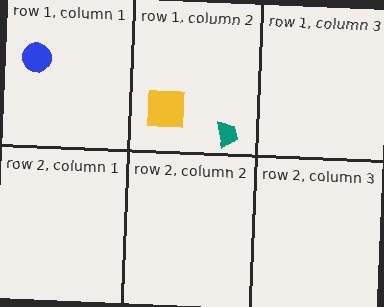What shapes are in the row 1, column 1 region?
The blue circle.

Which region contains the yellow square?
The row 1, column 2 region.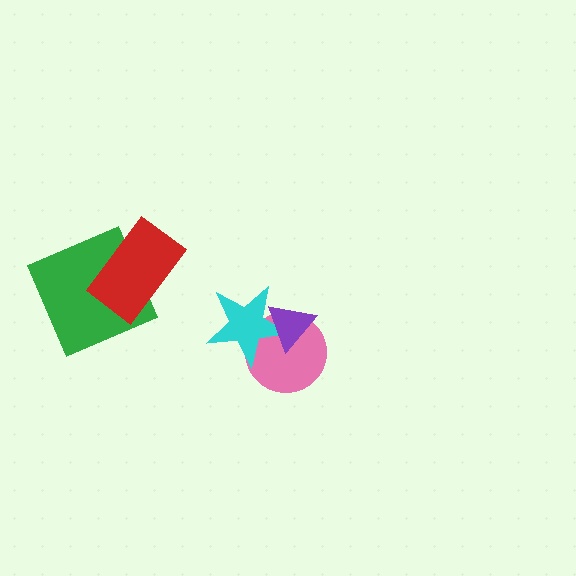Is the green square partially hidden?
Yes, it is partially covered by another shape.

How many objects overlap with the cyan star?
2 objects overlap with the cyan star.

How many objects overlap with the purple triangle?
2 objects overlap with the purple triangle.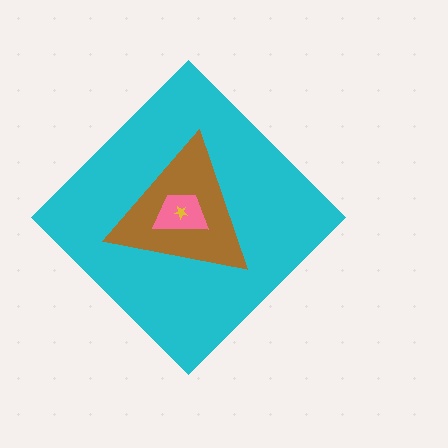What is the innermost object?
The yellow star.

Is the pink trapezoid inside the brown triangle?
Yes.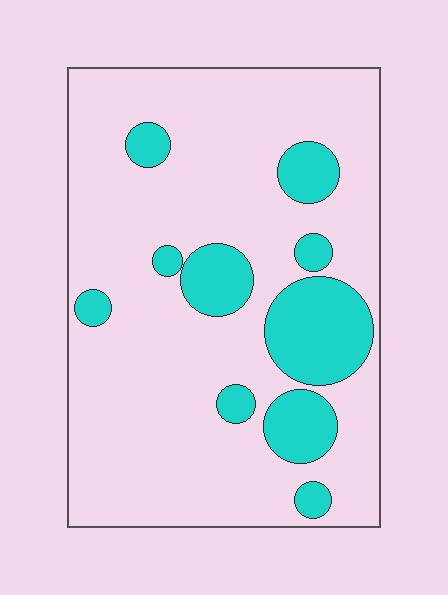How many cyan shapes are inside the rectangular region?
10.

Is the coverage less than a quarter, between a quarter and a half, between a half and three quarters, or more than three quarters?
Less than a quarter.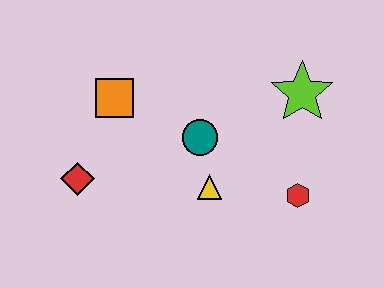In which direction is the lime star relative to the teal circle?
The lime star is to the right of the teal circle.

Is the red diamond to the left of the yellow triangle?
Yes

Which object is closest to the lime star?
The red hexagon is closest to the lime star.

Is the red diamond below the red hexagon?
No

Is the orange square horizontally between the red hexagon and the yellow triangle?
No